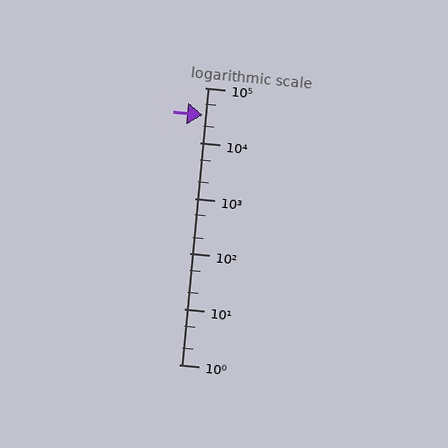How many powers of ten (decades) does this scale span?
The scale spans 5 decades, from 1 to 100000.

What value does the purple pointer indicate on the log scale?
The pointer indicates approximately 32000.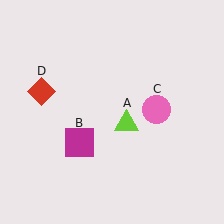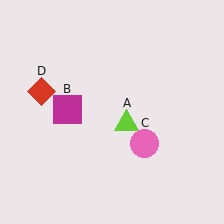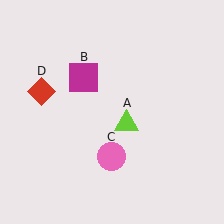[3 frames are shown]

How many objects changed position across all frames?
2 objects changed position: magenta square (object B), pink circle (object C).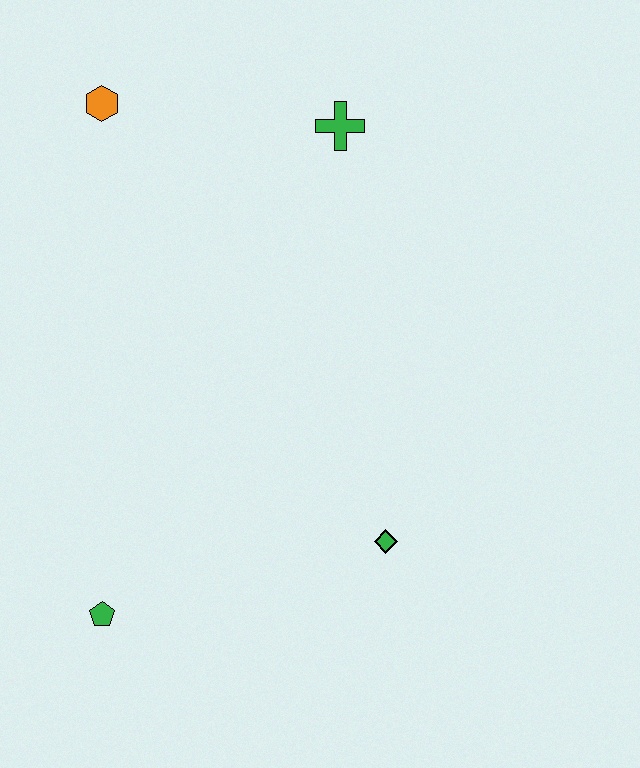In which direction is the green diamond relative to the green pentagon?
The green diamond is to the right of the green pentagon.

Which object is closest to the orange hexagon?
The green cross is closest to the orange hexagon.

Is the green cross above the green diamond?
Yes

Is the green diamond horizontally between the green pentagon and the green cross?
No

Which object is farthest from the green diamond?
The orange hexagon is farthest from the green diamond.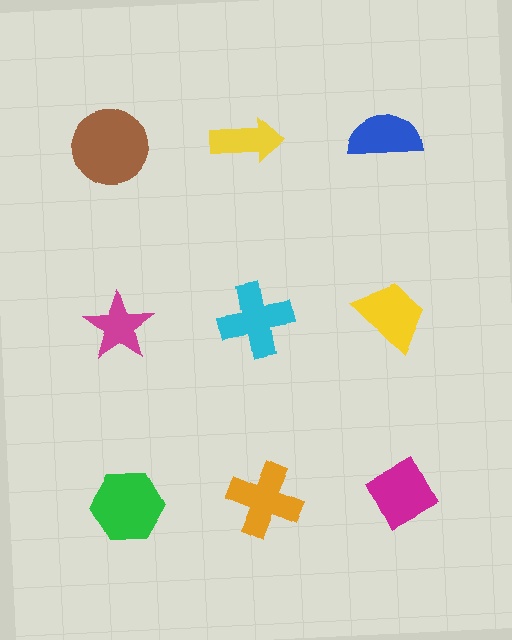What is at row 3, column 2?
An orange cross.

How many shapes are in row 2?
3 shapes.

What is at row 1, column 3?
A blue semicircle.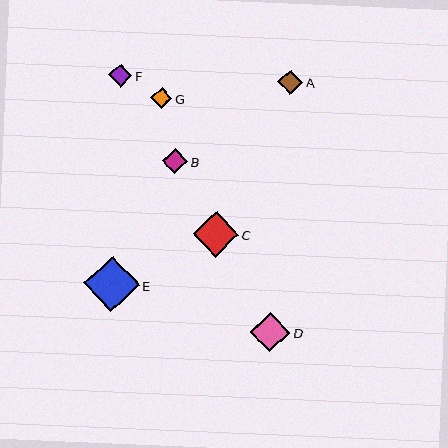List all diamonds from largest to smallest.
From largest to smallest: E, C, D, B, A, F, G.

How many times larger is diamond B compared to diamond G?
Diamond B is approximately 1.2 times the size of diamond G.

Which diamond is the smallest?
Diamond G is the smallest with a size of approximately 21 pixels.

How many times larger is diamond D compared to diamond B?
Diamond D is approximately 1.6 times the size of diamond B.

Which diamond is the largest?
Diamond E is the largest with a size of approximately 56 pixels.